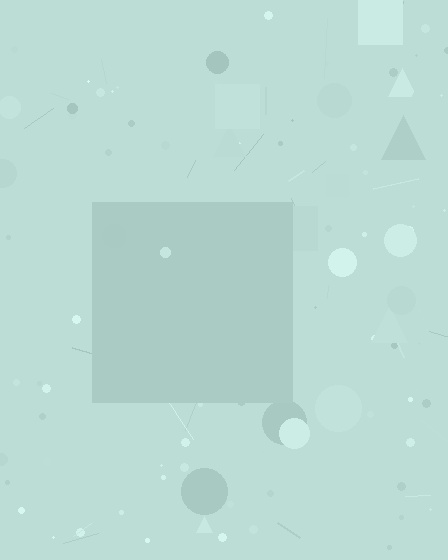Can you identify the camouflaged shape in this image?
The camouflaged shape is a square.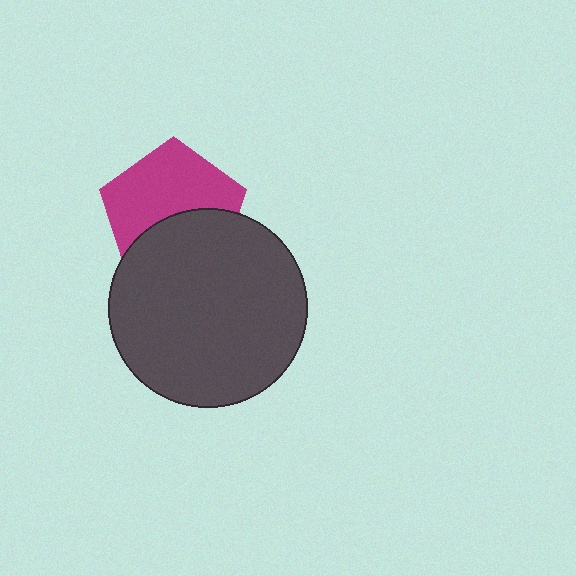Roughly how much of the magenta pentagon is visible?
About half of it is visible (roughly 58%).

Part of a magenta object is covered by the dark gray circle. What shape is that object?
It is a pentagon.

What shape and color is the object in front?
The object in front is a dark gray circle.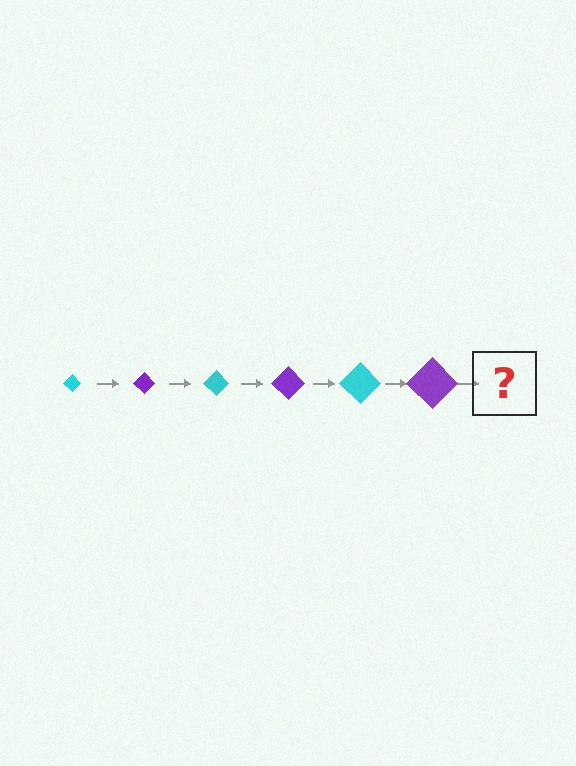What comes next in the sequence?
The next element should be a cyan diamond, larger than the previous one.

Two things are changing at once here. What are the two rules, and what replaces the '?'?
The two rules are that the diamond grows larger each step and the color cycles through cyan and purple. The '?' should be a cyan diamond, larger than the previous one.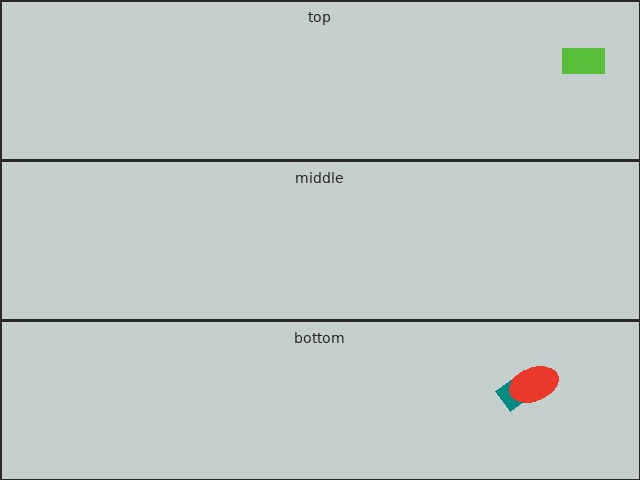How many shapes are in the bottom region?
2.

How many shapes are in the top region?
1.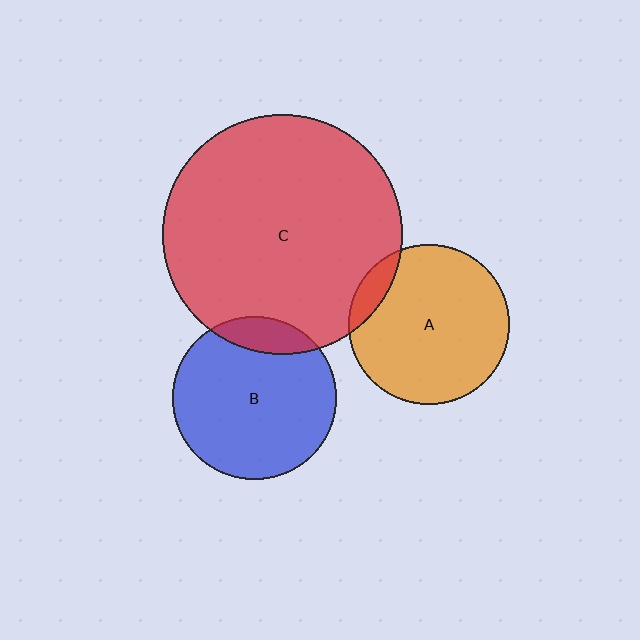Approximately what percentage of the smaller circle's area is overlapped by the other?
Approximately 15%.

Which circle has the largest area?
Circle C (red).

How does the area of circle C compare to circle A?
Approximately 2.2 times.